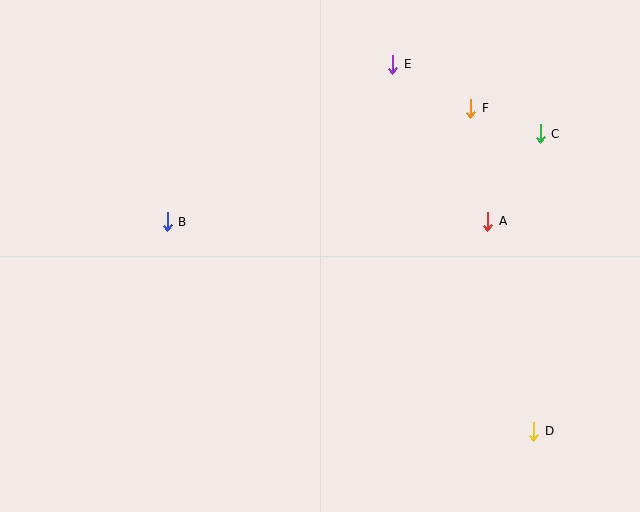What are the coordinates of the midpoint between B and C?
The midpoint between B and C is at (354, 178).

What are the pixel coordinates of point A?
Point A is at (488, 221).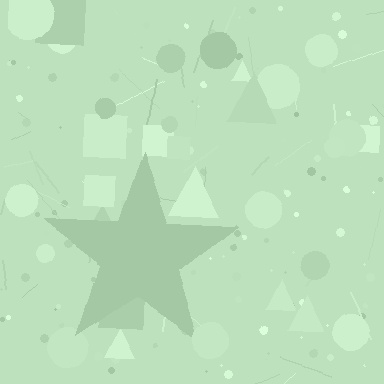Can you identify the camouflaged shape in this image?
The camouflaged shape is a star.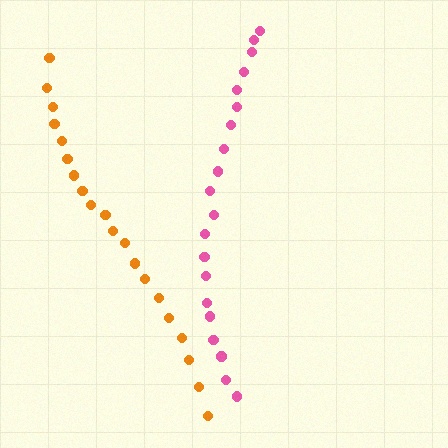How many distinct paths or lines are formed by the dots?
There are 2 distinct paths.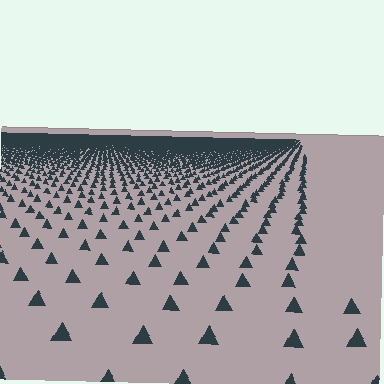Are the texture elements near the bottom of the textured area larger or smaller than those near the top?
Larger. Near the bottom, elements are closer to the viewer and appear at a bigger on-screen size.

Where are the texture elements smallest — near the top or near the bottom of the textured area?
Near the top.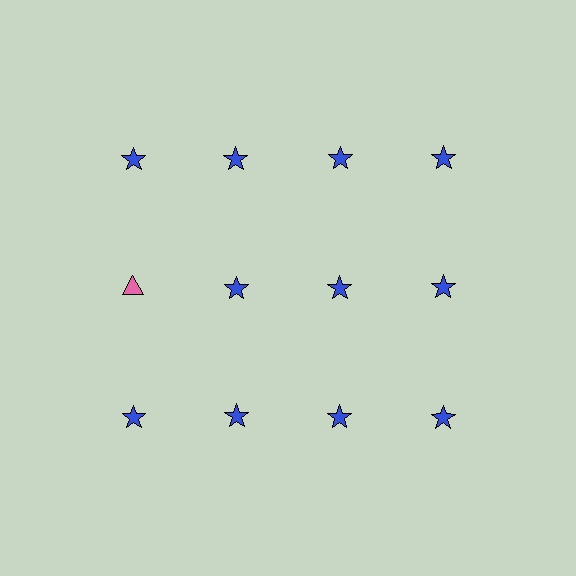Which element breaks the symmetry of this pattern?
The pink triangle in the second row, leftmost column breaks the symmetry. All other shapes are blue stars.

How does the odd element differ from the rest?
It differs in both color (pink instead of blue) and shape (triangle instead of star).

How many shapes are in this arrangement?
There are 12 shapes arranged in a grid pattern.